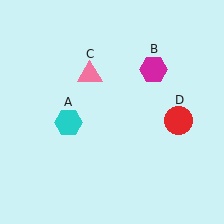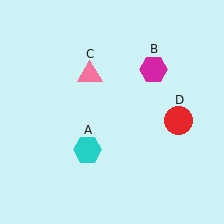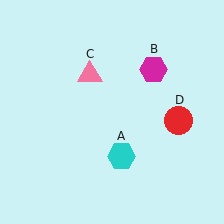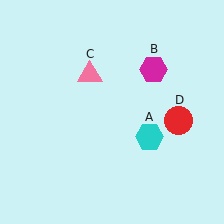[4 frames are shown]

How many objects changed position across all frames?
1 object changed position: cyan hexagon (object A).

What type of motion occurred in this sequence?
The cyan hexagon (object A) rotated counterclockwise around the center of the scene.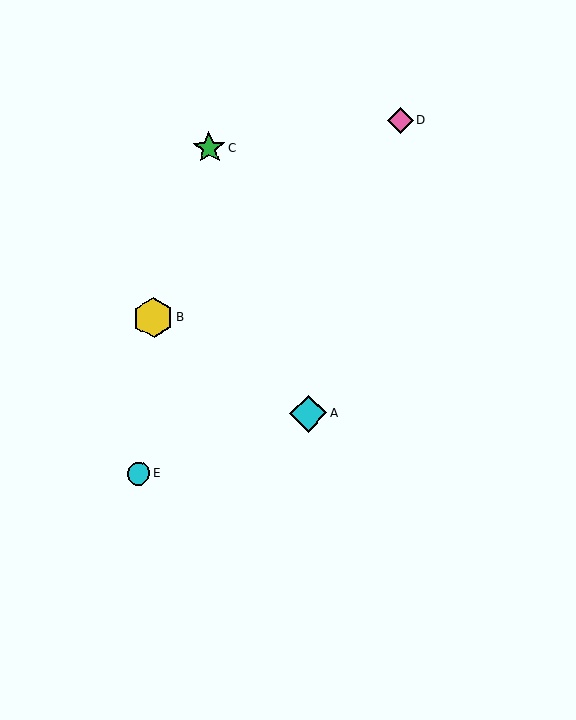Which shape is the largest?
The yellow hexagon (labeled B) is the largest.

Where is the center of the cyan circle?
The center of the cyan circle is at (138, 473).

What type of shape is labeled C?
Shape C is a green star.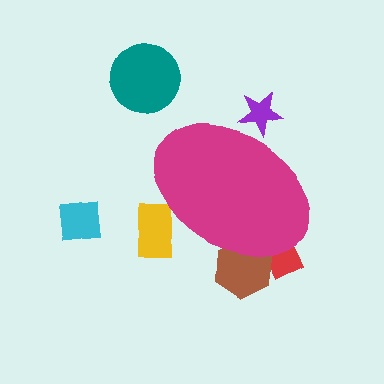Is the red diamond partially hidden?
Yes, the red diamond is partially hidden behind the magenta ellipse.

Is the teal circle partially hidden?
No, the teal circle is fully visible.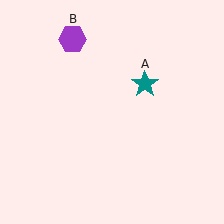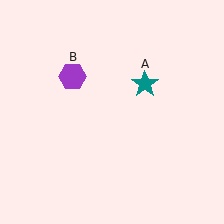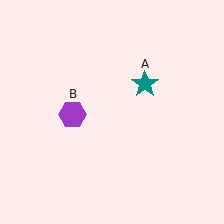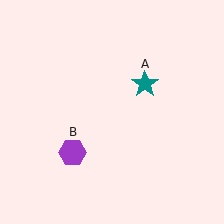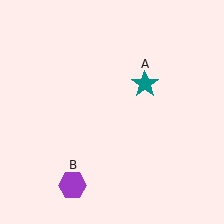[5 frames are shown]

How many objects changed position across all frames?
1 object changed position: purple hexagon (object B).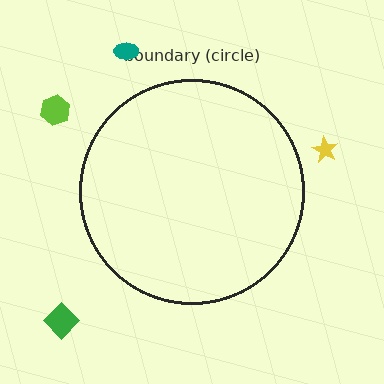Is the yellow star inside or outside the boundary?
Outside.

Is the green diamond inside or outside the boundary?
Outside.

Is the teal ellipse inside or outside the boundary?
Outside.